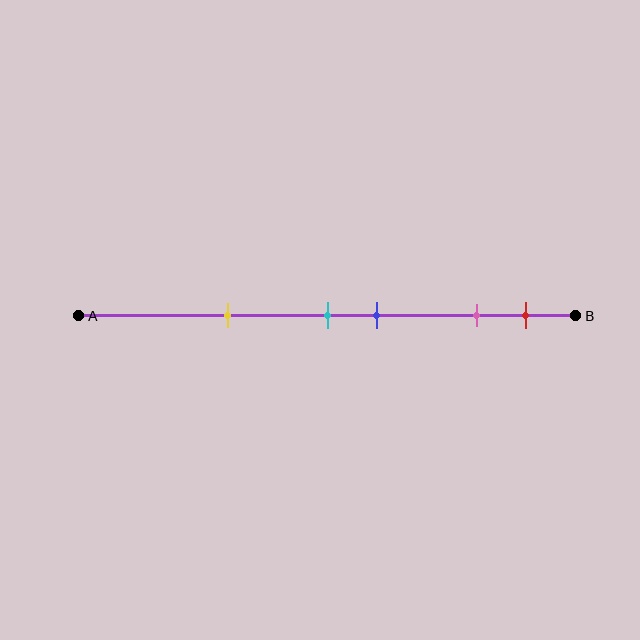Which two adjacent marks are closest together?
The cyan and blue marks are the closest adjacent pair.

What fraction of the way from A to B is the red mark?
The red mark is approximately 90% (0.9) of the way from A to B.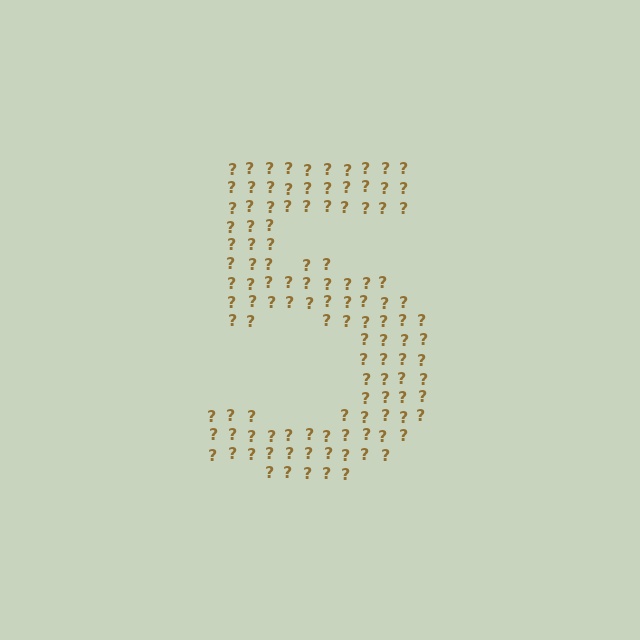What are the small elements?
The small elements are question marks.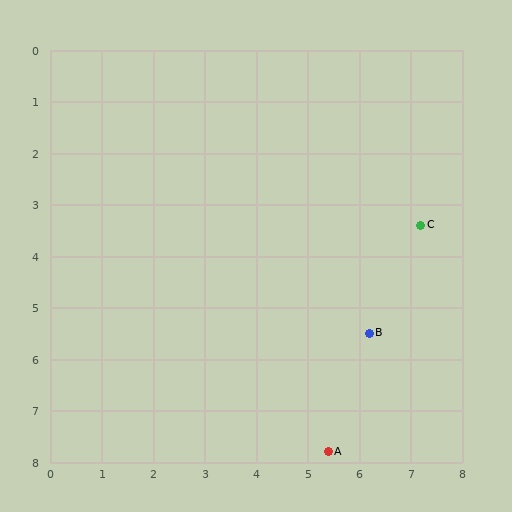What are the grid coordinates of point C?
Point C is at approximately (7.2, 3.4).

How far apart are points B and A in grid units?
Points B and A are about 2.4 grid units apart.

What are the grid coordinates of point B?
Point B is at approximately (6.2, 5.5).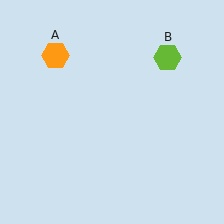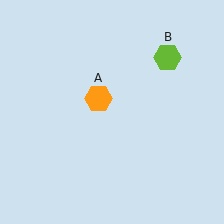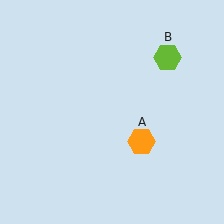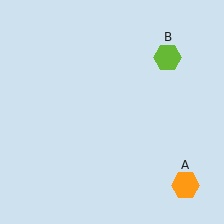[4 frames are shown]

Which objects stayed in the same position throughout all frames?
Lime hexagon (object B) remained stationary.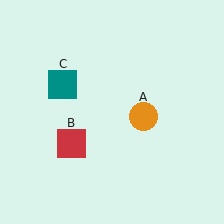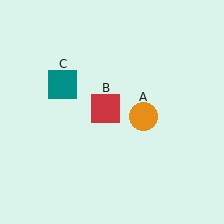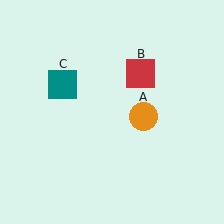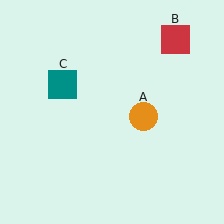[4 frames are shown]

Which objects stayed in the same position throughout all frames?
Orange circle (object A) and teal square (object C) remained stationary.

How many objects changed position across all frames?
1 object changed position: red square (object B).